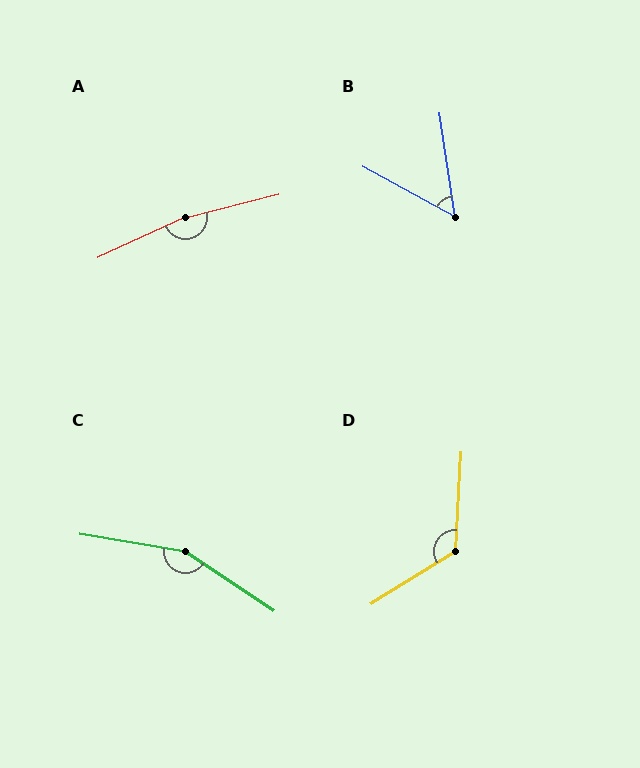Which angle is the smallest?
B, at approximately 53 degrees.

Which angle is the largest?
A, at approximately 169 degrees.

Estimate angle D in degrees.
Approximately 125 degrees.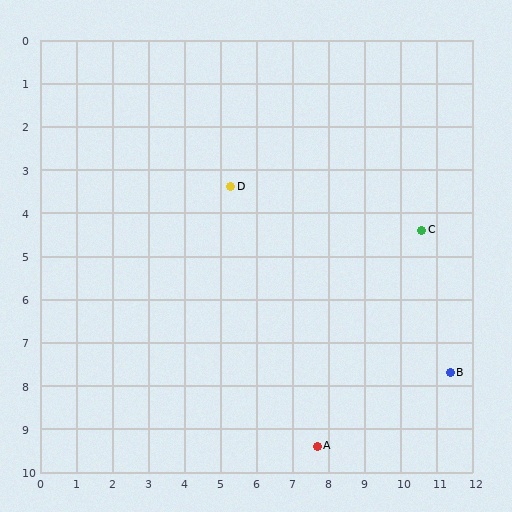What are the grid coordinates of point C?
Point C is at approximately (10.6, 4.4).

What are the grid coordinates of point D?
Point D is at approximately (5.3, 3.4).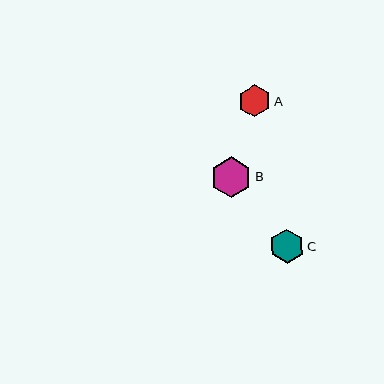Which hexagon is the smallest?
Hexagon A is the smallest with a size of approximately 33 pixels.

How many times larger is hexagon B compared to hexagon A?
Hexagon B is approximately 1.2 times the size of hexagon A.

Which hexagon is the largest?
Hexagon B is the largest with a size of approximately 41 pixels.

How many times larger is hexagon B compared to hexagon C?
Hexagon B is approximately 1.2 times the size of hexagon C.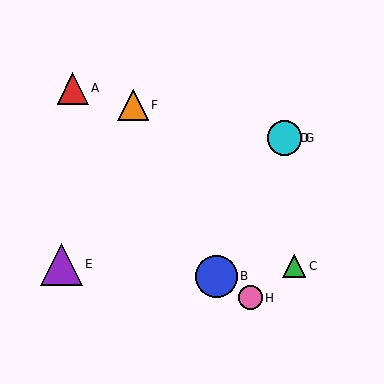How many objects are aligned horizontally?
2 objects (D, G) are aligned horizontally.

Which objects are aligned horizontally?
Objects D, G are aligned horizontally.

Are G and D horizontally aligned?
Yes, both are at y≈138.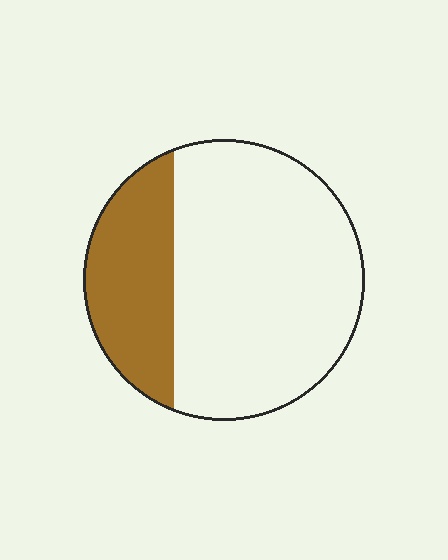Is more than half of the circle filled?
No.